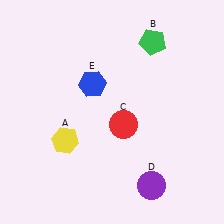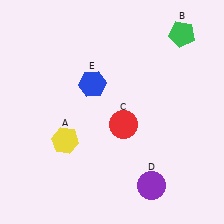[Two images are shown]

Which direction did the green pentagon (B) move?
The green pentagon (B) moved right.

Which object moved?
The green pentagon (B) moved right.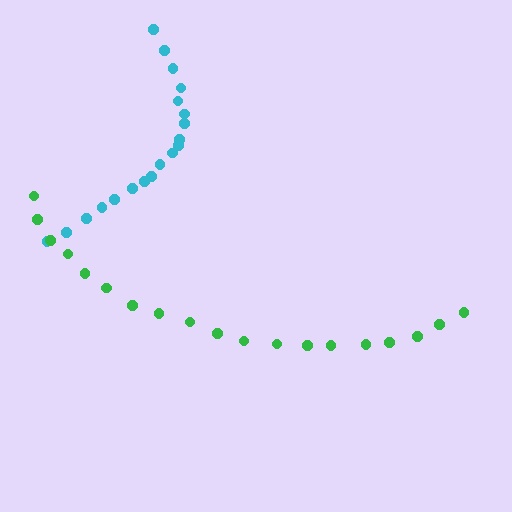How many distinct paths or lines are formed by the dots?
There are 2 distinct paths.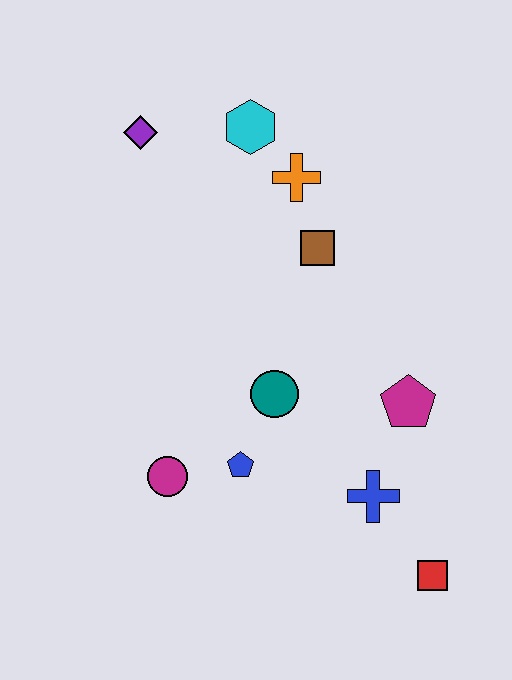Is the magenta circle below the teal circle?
Yes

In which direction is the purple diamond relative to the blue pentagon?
The purple diamond is above the blue pentagon.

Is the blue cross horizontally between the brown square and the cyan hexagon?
No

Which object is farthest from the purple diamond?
The red square is farthest from the purple diamond.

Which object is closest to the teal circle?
The blue pentagon is closest to the teal circle.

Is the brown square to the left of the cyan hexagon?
No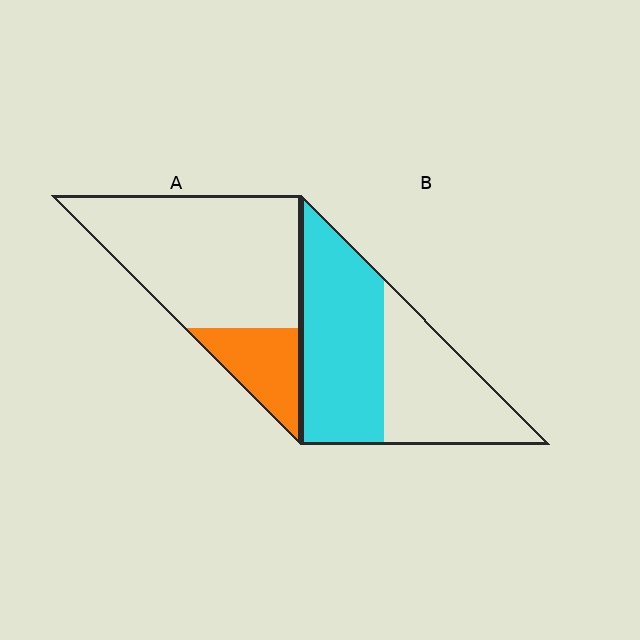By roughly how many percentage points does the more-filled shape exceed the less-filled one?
By roughly 35 percentage points (B over A).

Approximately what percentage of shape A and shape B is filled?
A is approximately 20% and B is approximately 55%.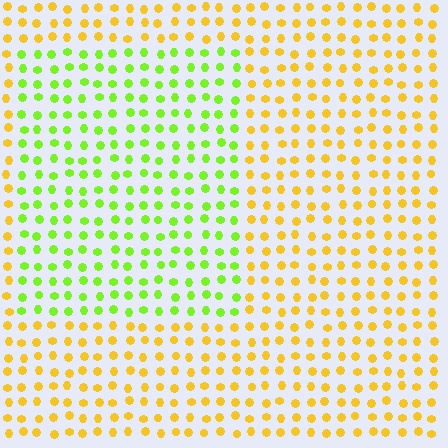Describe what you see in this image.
The image is filled with small yellow elements in a uniform arrangement. A rectangle-shaped region is visible where the elements are tinted to a slightly different hue, forming a subtle color boundary.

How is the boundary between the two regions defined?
The boundary is defined purely by a slight shift in hue (about 50 degrees). Spacing, size, and orientation are identical on both sides.